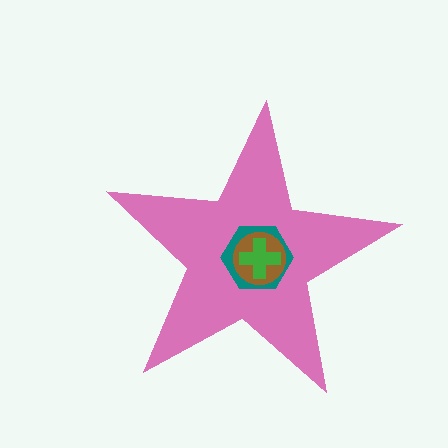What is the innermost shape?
The green cross.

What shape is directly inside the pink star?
The teal hexagon.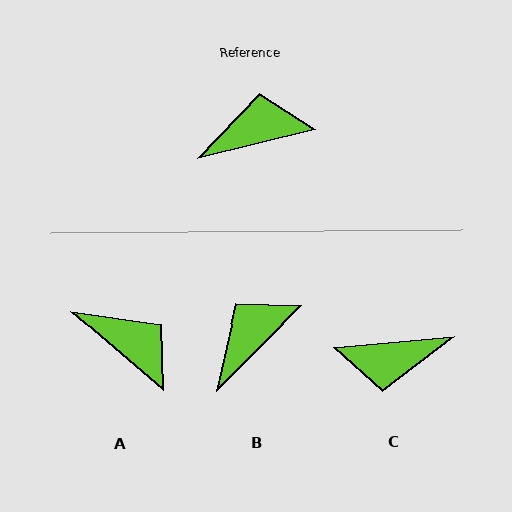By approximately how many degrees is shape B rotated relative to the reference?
Approximately 31 degrees counter-clockwise.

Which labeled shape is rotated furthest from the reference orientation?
C, about 171 degrees away.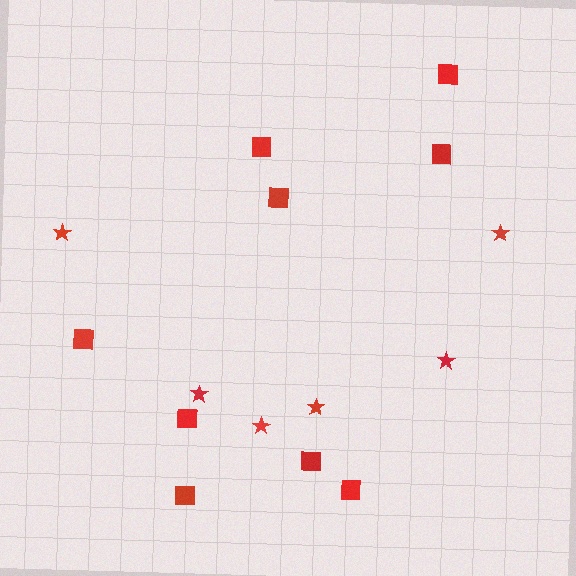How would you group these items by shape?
There are 2 groups: one group of squares (9) and one group of stars (6).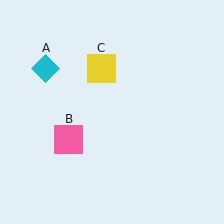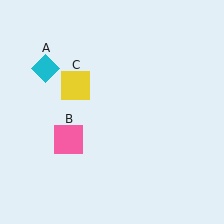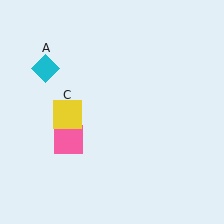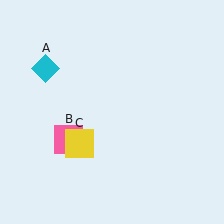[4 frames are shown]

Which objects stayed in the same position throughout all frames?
Cyan diamond (object A) and pink square (object B) remained stationary.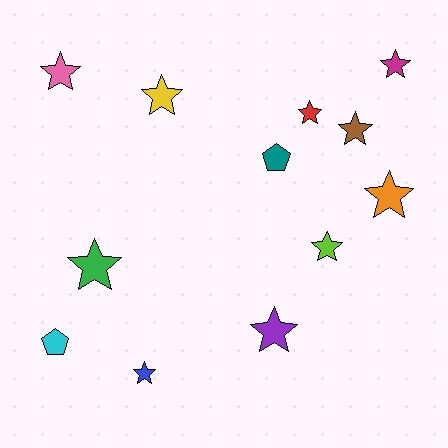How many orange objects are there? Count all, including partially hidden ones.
There is 1 orange object.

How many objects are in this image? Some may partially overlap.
There are 12 objects.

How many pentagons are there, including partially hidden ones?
There are 2 pentagons.